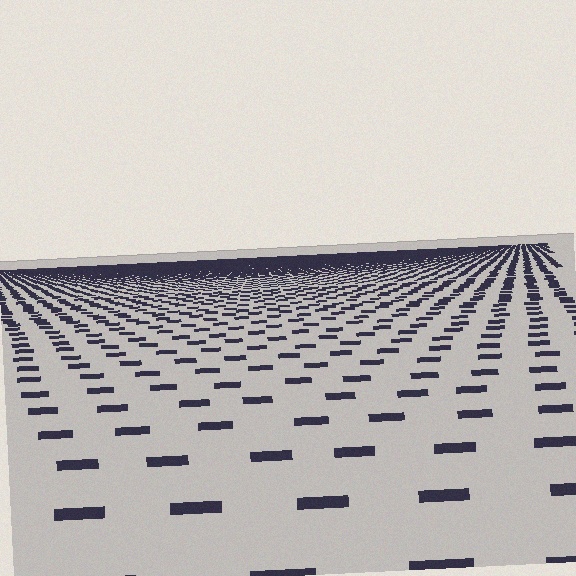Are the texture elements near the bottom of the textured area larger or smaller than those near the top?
Larger. Near the bottom, elements are closer to the viewer and appear at a bigger on-screen size.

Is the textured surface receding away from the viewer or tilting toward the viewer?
The surface is receding away from the viewer. Texture elements get smaller and denser toward the top.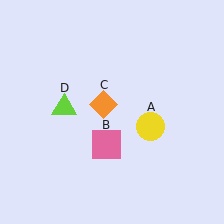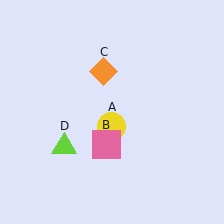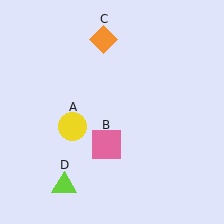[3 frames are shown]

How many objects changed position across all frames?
3 objects changed position: yellow circle (object A), orange diamond (object C), lime triangle (object D).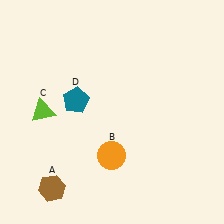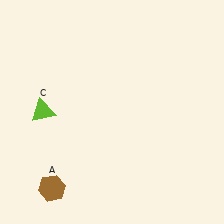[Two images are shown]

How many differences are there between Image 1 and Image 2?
There are 2 differences between the two images.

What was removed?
The teal pentagon (D), the orange circle (B) were removed in Image 2.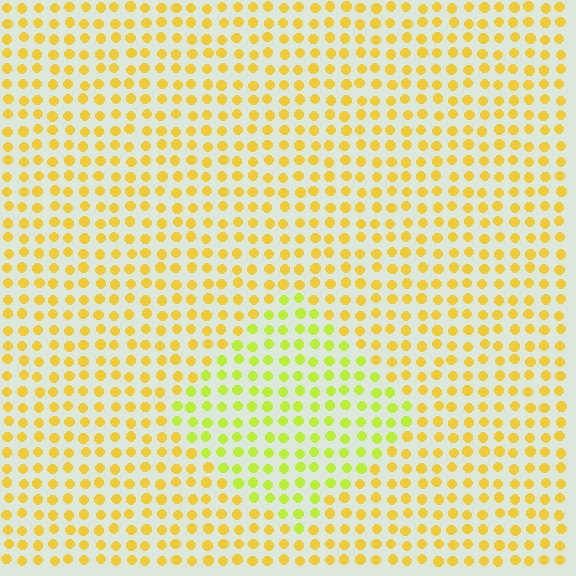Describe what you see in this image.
The image is filled with small yellow elements in a uniform arrangement. A diamond-shaped region is visible where the elements are tinted to a slightly different hue, forming a subtle color boundary.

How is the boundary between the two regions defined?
The boundary is defined purely by a slight shift in hue (about 30 degrees). Spacing, size, and orientation are identical on both sides.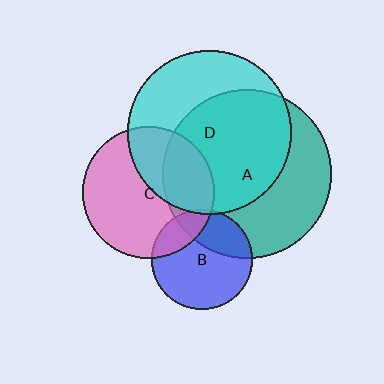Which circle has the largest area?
Circle A (teal).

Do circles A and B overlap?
Yes.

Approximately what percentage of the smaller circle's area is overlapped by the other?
Approximately 30%.